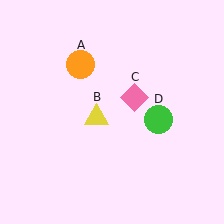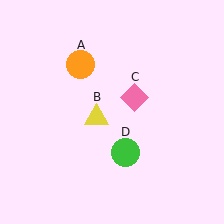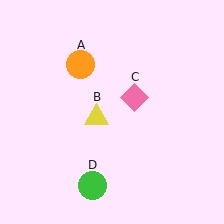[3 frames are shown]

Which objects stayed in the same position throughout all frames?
Orange circle (object A) and yellow triangle (object B) and pink diamond (object C) remained stationary.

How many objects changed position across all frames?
1 object changed position: green circle (object D).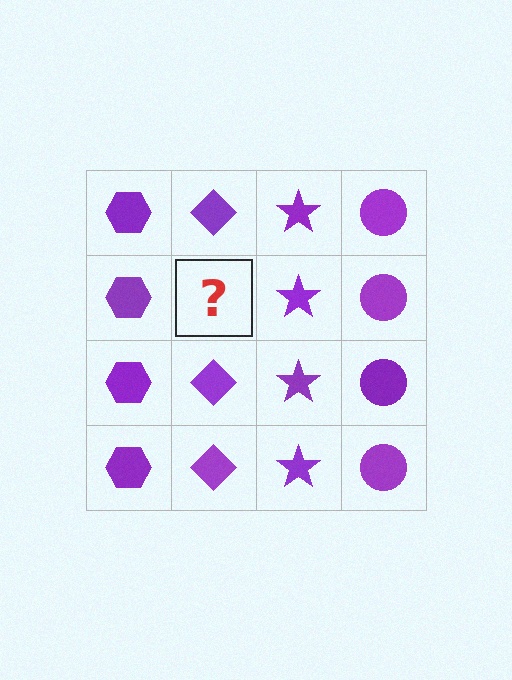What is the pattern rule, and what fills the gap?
The rule is that each column has a consistent shape. The gap should be filled with a purple diamond.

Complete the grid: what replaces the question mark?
The question mark should be replaced with a purple diamond.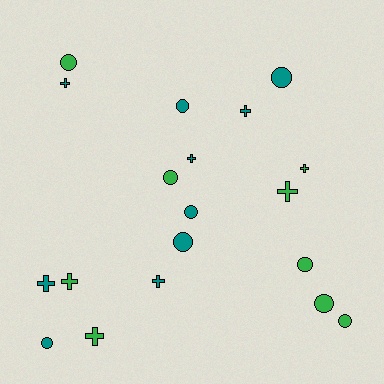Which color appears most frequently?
Teal, with 10 objects.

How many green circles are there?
There are 5 green circles.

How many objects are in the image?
There are 19 objects.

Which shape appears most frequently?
Circle, with 10 objects.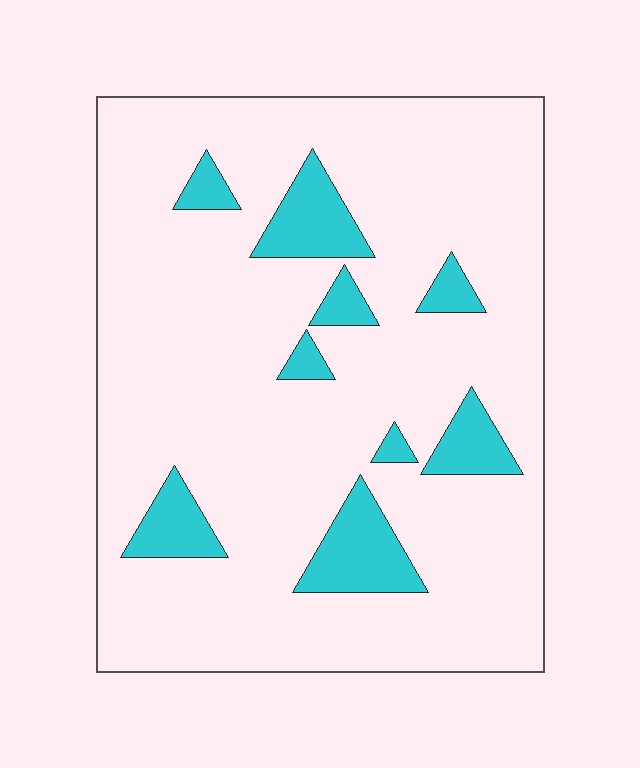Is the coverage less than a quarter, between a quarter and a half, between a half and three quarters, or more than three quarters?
Less than a quarter.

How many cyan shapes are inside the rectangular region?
9.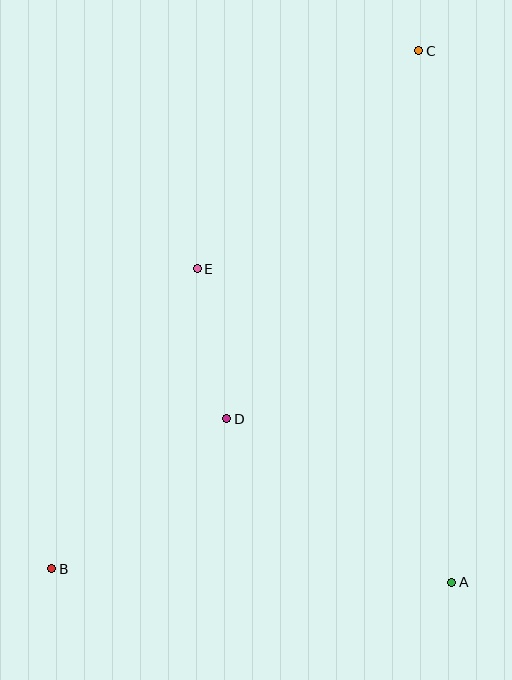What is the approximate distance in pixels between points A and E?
The distance between A and E is approximately 404 pixels.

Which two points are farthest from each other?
Points B and C are farthest from each other.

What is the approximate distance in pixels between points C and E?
The distance between C and E is approximately 311 pixels.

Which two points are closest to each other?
Points D and E are closest to each other.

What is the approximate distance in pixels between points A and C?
The distance between A and C is approximately 533 pixels.